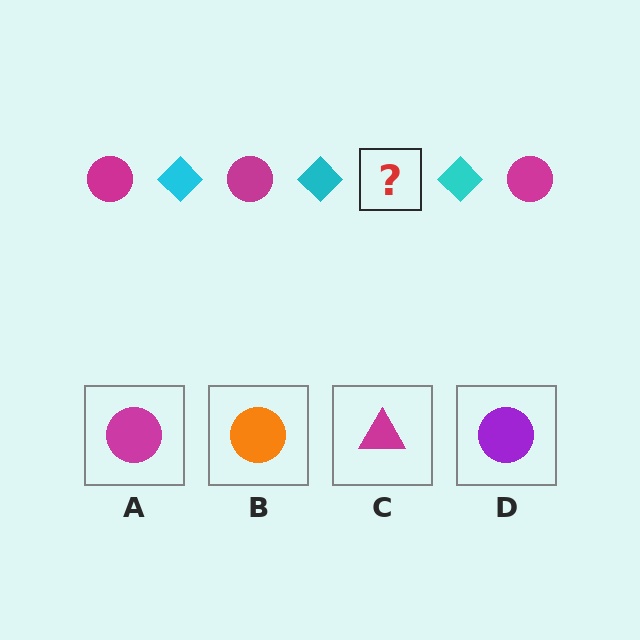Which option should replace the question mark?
Option A.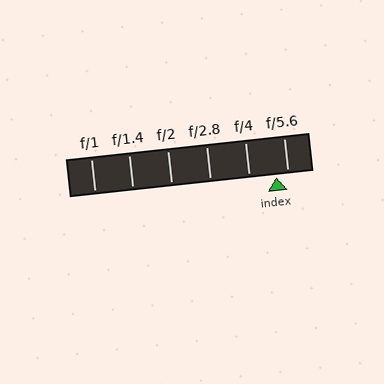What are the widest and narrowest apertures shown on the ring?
The widest aperture shown is f/1 and the narrowest is f/5.6.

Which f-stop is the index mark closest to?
The index mark is closest to f/5.6.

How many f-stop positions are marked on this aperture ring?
There are 6 f-stop positions marked.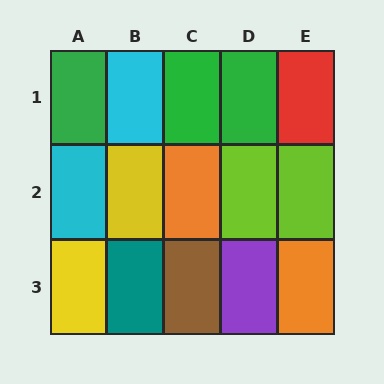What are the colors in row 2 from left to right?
Cyan, yellow, orange, lime, lime.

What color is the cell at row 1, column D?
Green.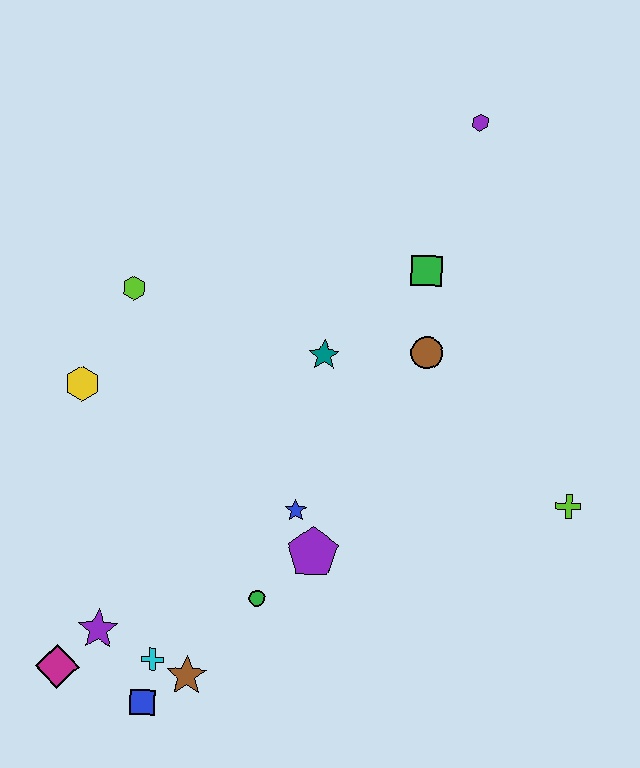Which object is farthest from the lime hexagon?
The lime cross is farthest from the lime hexagon.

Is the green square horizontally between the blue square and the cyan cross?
No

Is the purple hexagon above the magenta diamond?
Yes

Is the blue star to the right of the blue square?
Yes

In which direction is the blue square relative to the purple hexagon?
The blue square is below the purple hexagon.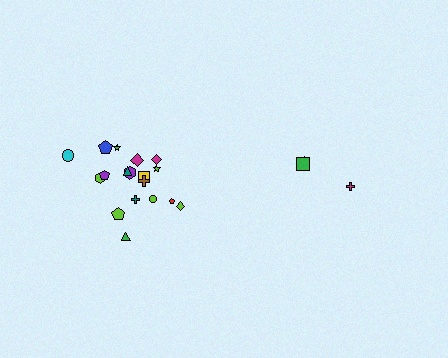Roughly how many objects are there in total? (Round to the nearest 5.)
Roughly 20 objects in total.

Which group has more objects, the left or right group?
The left group.